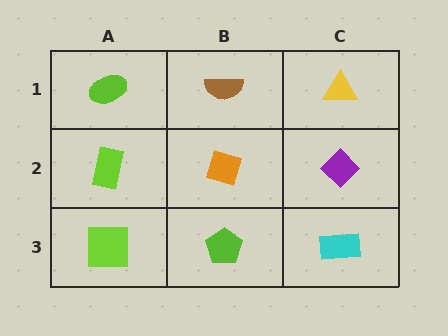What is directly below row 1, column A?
A lime rectangle.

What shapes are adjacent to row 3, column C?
A purple diamond (row 2, column C), a lime pentagon (row 3, column B).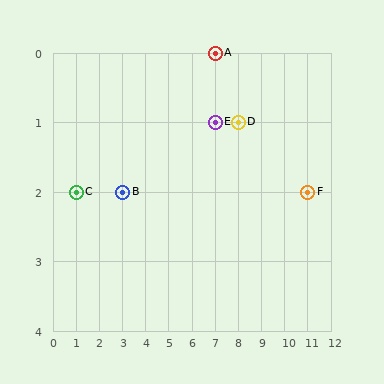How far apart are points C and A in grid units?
Points C and A are 6 columns and 2 rows apart (about 6.3 grid units diagonally).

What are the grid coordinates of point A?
Point A is at grid coordinates (7, 0).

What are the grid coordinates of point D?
Point D is at grid coordinates (8, 1).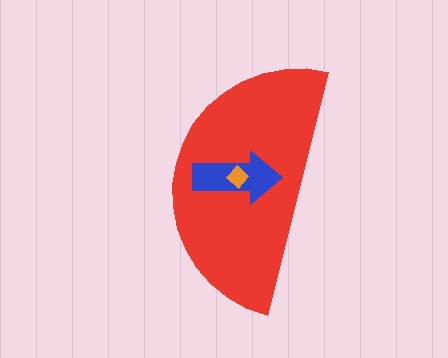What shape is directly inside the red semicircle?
The blue arrow.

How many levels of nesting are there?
3.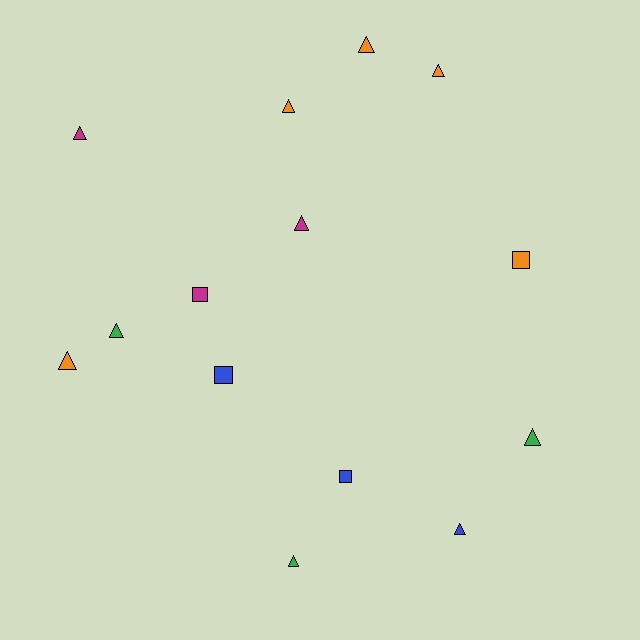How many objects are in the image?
There are 14 objects.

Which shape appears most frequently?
Triangle, with 10 objects.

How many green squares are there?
There are no green squares.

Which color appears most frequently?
Orange, with 5 objects.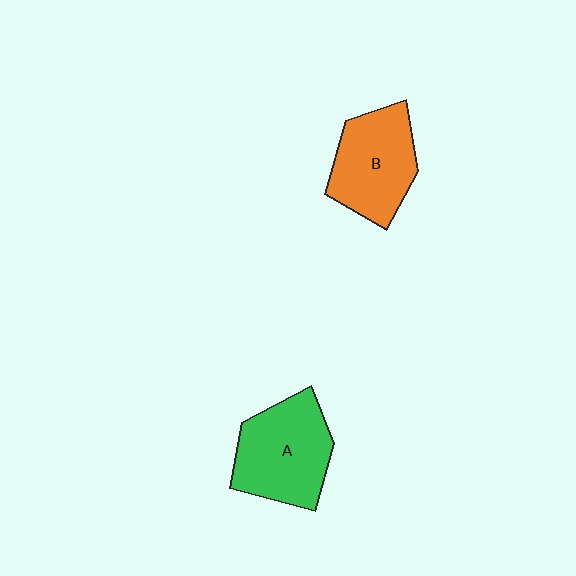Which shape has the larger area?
Shape A (green).